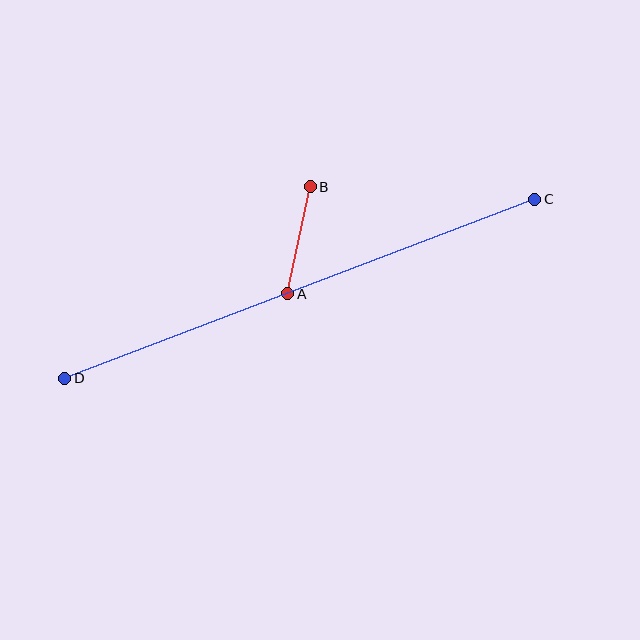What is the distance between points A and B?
The distance is approximately 109 pixels.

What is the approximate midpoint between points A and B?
The midpoint is at approximately (299, 240) pixels.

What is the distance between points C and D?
The distance is approximately 503 pixels.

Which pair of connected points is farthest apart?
Points C and D are farthest apart.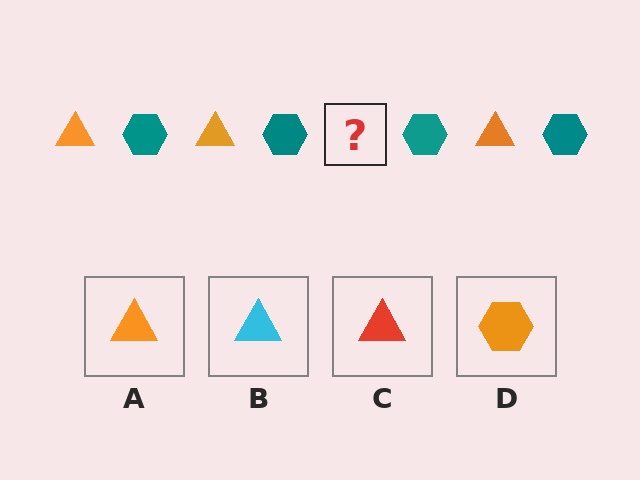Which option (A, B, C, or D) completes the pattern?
A.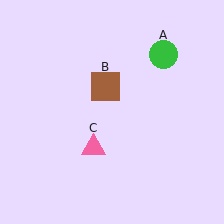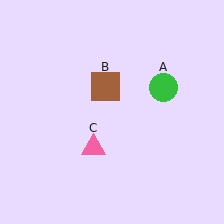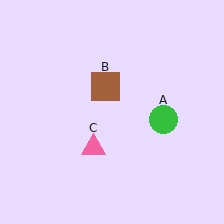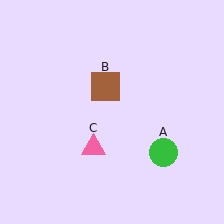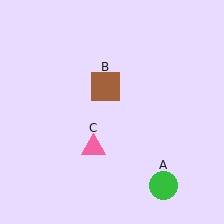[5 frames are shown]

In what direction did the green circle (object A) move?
The green circle (object A) moved down.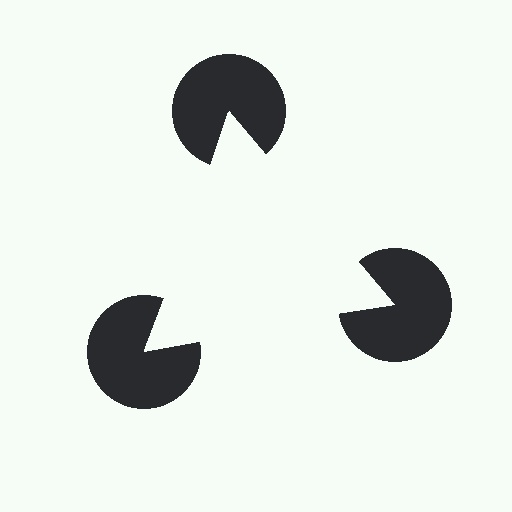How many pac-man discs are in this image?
There are 3 — one at each vertex of the illusory triangle.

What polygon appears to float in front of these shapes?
An illusory triangle — its edges are inferred from the aligned wedge cuts in the pac-man discs, not physically drawn.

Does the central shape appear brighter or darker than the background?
It typically appears slightly brighter than the background, even though no actual brightness change is drawn.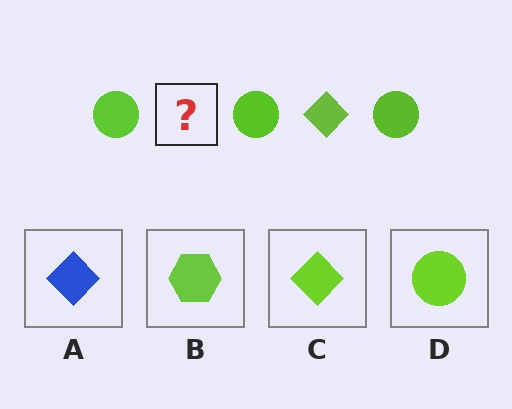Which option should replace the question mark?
Option C.